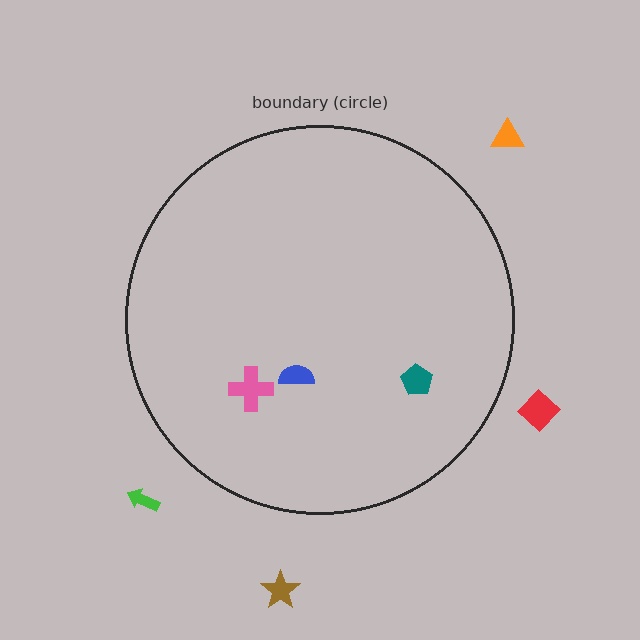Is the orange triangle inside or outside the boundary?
Outside.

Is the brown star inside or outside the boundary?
Outside.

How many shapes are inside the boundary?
3 inside, 4 outside.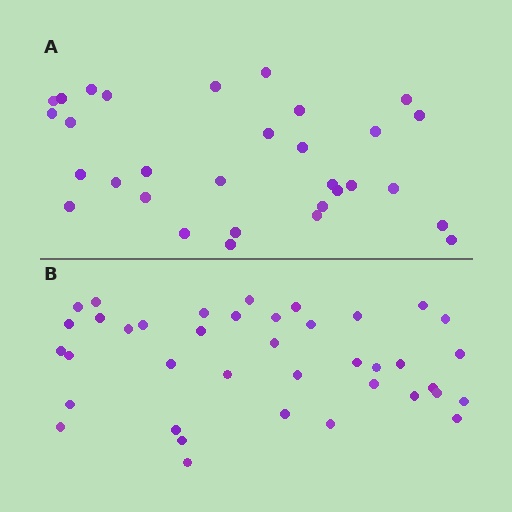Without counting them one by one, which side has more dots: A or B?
Region B (the bottom region) has more dots.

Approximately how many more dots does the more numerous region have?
Region B has roughly 8 or so more dots than region A.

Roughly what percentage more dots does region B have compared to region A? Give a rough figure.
About 25% more.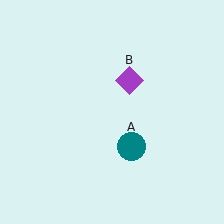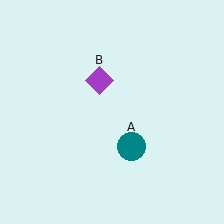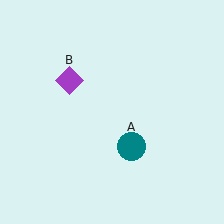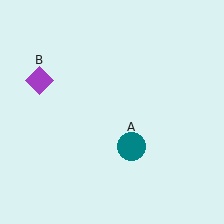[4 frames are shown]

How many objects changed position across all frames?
1 object changed position: purple diamond (object B).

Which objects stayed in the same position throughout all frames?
Teal circle (object A) remained stationary.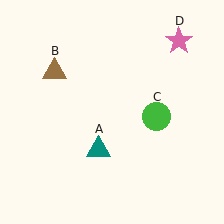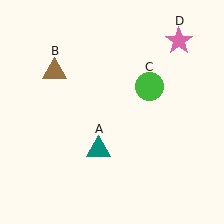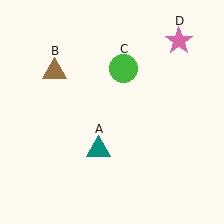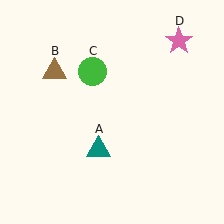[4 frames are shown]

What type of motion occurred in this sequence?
The green circle (object C) rotated counterclockwise around the center of the scene.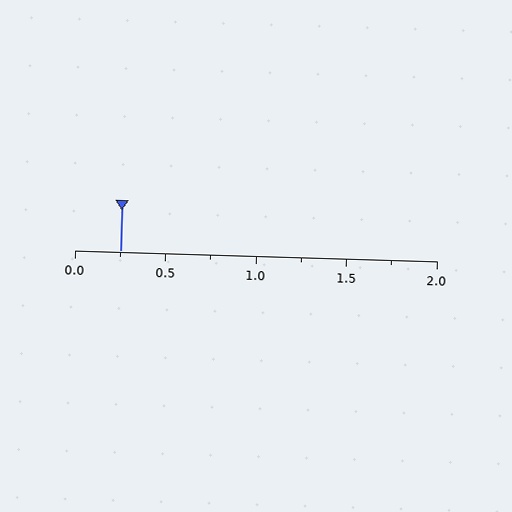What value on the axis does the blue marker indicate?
The marker indicates approximately 0.25.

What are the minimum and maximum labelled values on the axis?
The axis runs from 0.0 to 2.0.